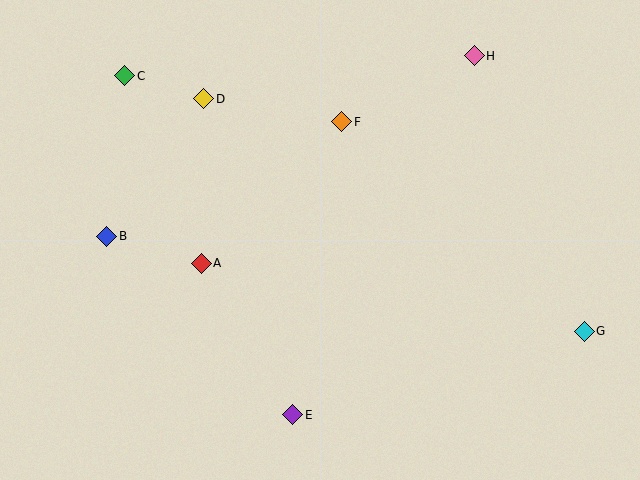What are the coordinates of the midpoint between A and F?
The midpoint between A and F is at (272, 193).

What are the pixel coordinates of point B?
Point B is at (107, 236).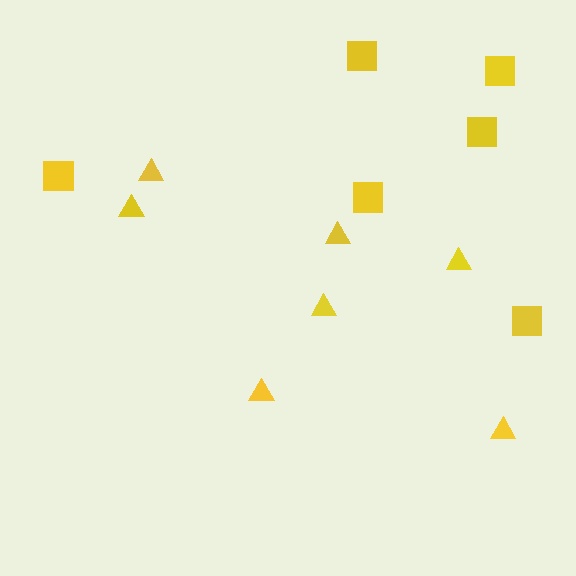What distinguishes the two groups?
There are 2 groups: one group of triangles (7) and one group of squares (6).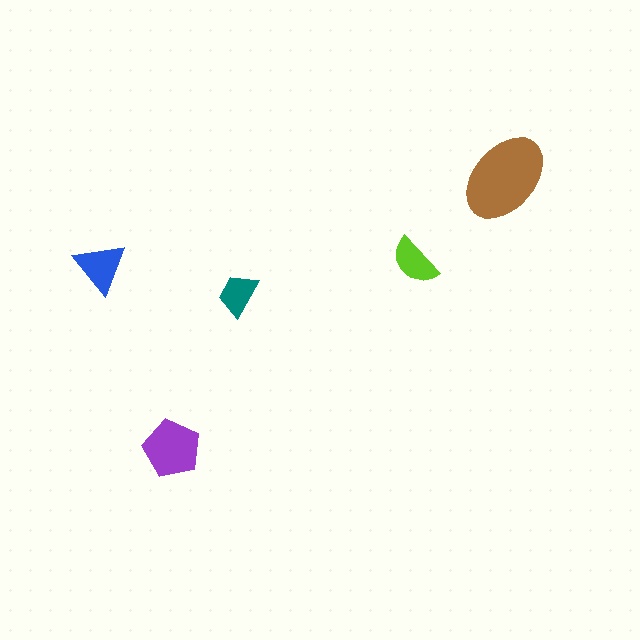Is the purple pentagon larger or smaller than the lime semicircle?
Larger.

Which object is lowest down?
The purple pentagon is bottommost.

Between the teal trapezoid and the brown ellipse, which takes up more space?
The brown ellipse.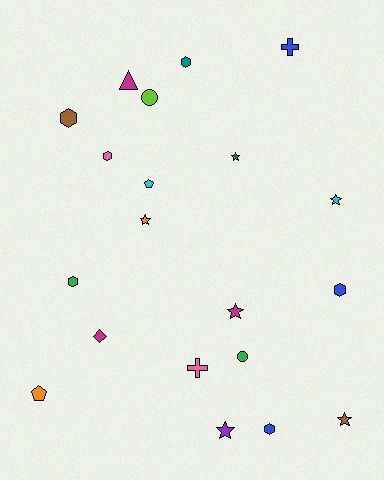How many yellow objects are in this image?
There are no yellow objects.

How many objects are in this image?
There are 20 objects.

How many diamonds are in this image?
There is 1 diamond.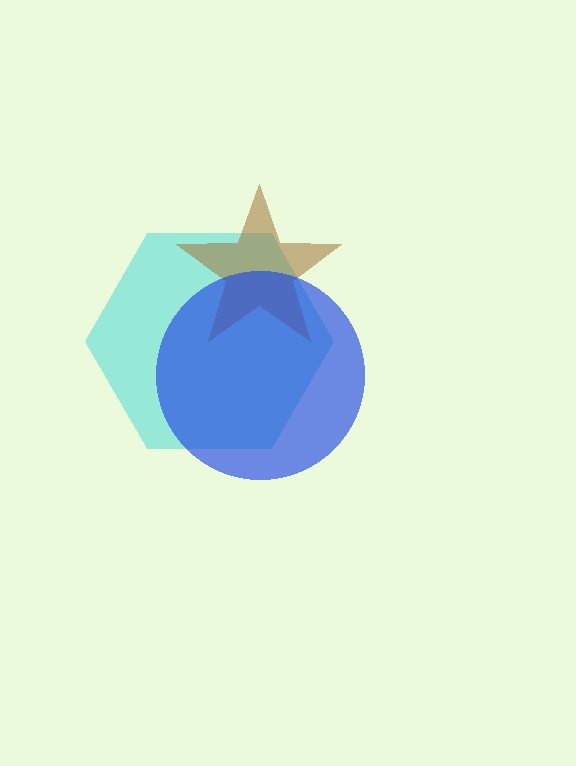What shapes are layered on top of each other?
The layered shapes are: a cyan hexagon, a brown star, a blue circle.